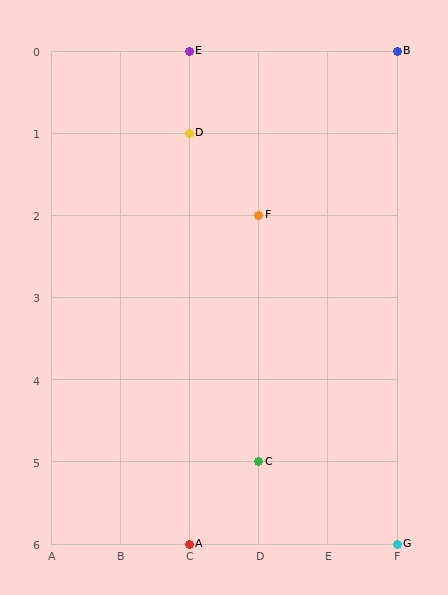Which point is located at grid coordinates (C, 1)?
Point D is at (C, 1).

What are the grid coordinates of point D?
Point D is at grid coordinates (C, 1).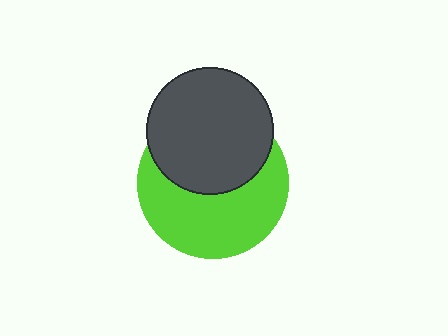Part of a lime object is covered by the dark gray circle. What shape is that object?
It is a circle.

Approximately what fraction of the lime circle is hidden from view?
Roughly 45% of the lime circle is hidden behind the dark gray circle.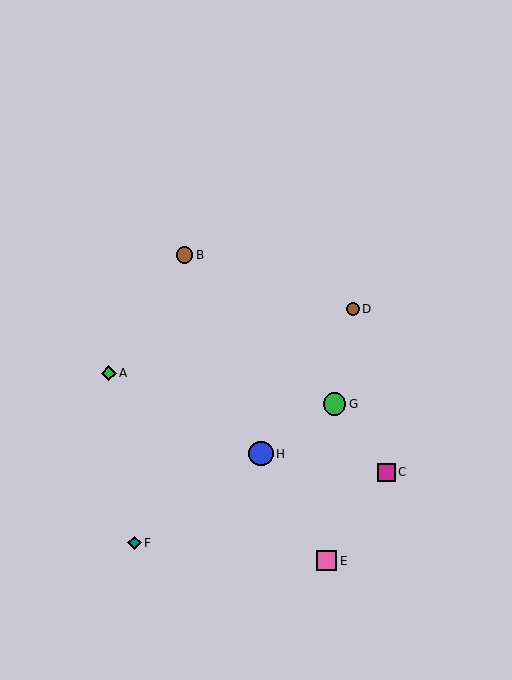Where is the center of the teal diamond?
The center of the teal diamond is at (134, 543).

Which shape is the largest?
The blue circle (labeled H) is the largest.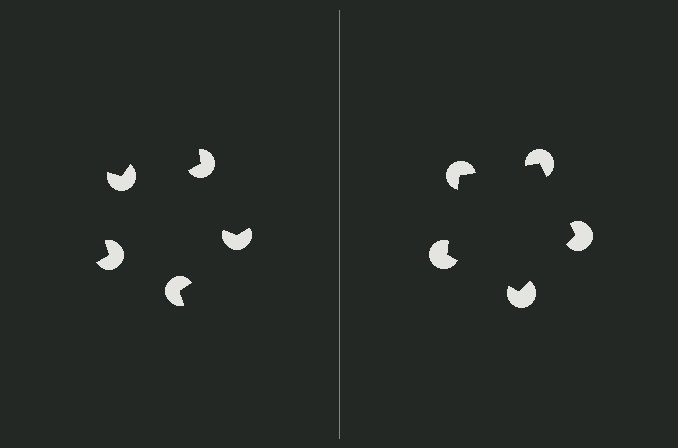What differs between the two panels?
The pac-man discs are positioned identically on both sides; only the wedge orientations differ. On the right they align to a pentagon; on the left they are misaligned.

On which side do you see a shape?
An illusory pentagon appears on the right side. On the left side the wedge cuts are rotated, so no coherent shape forms.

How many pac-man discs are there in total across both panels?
10 — 5 on each side.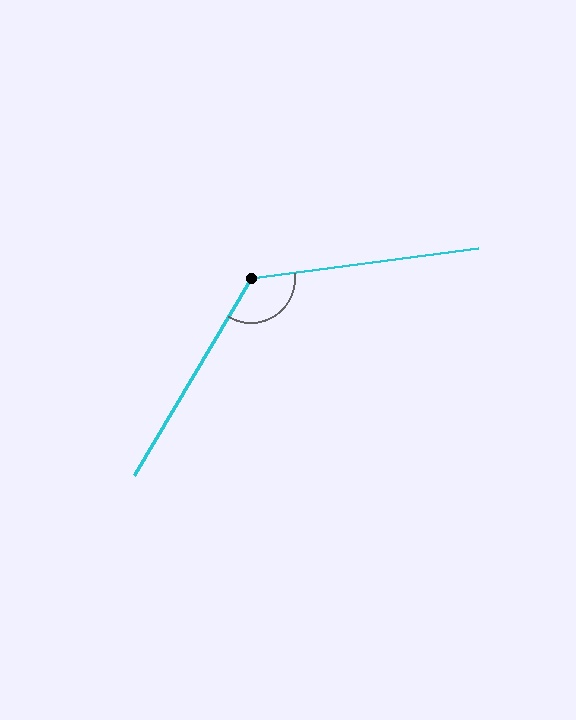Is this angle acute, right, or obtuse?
It is obtuse.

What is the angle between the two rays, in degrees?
Approximately 128 degrees.